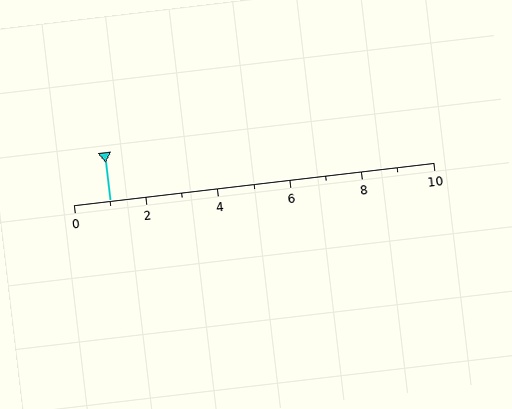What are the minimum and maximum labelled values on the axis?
The axis runs from 0 to 10.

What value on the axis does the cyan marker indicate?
The marker indicates approximately 1.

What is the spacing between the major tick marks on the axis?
The major ticks are spaced 2 apart.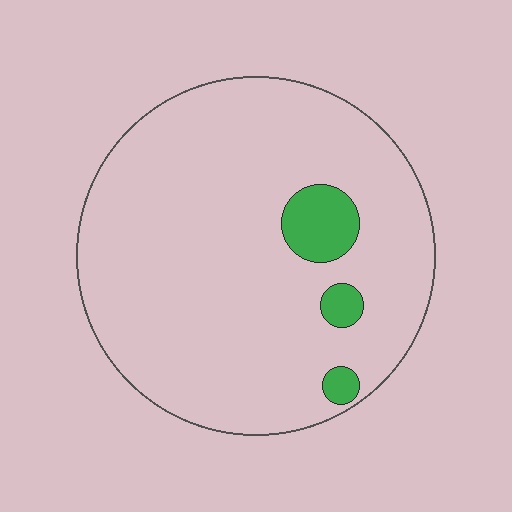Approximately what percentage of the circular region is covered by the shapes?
Approximately 5%.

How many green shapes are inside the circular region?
3.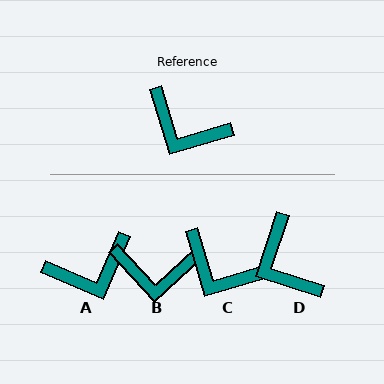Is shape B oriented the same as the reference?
No, it is off by about 26 degrees.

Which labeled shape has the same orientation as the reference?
C.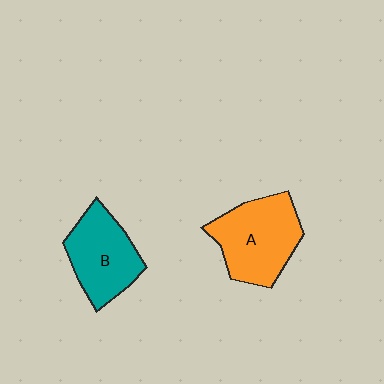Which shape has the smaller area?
Shape B (teal).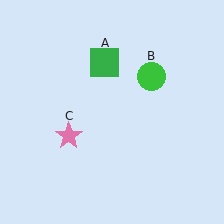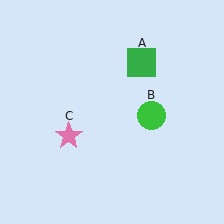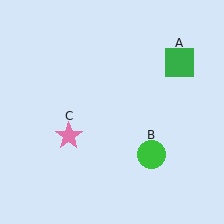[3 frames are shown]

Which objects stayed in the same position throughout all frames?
Pink star (object C) remained stationary.